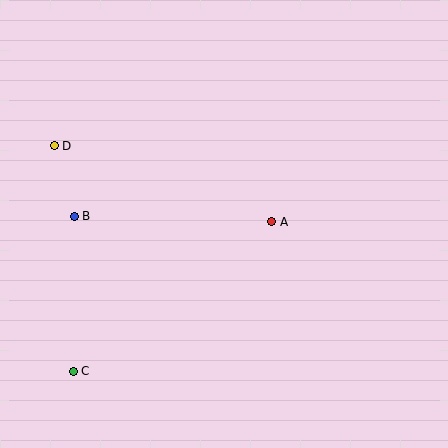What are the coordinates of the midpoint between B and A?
The midpoint between B and A is at (173, 219).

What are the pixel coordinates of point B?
Point B is at (74, 216).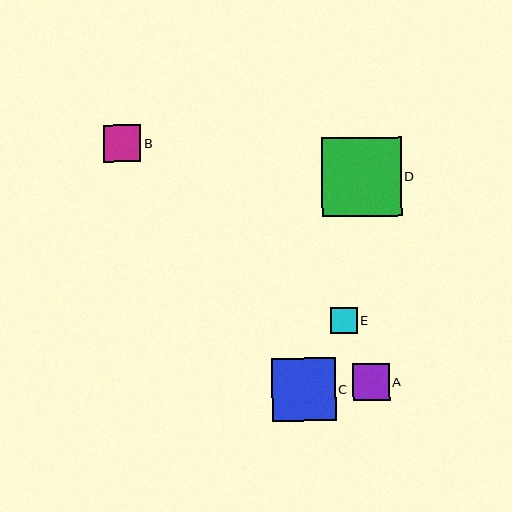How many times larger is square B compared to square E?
Square B is approximately 1.4 times the size of square E.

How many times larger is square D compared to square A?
Square D is approximately 2.1 times the size of square A.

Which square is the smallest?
Square E is the smallest with a size of approximately 26 pixels.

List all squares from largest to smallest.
From largest to smallest: D, C, A, B, E.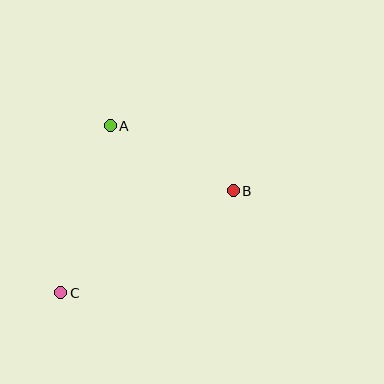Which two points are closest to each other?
Points A and B are closest to each other.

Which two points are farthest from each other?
Points B and C are farthest from each other.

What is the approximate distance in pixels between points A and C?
The distance between A and C is approximately 174 pixels.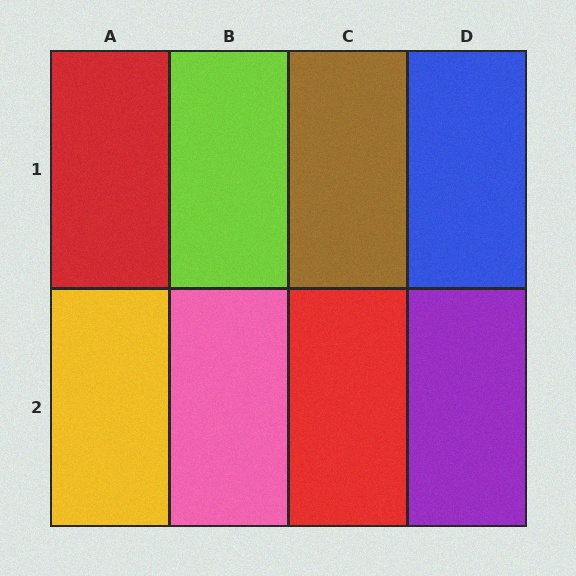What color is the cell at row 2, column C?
Red.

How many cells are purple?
1 cell is purple.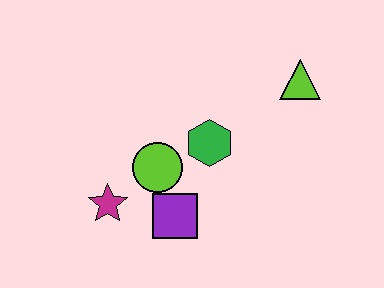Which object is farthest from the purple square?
The lime triangle is farthest from the purple square.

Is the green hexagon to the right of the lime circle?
Yes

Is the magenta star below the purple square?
No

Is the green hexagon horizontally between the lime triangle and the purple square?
Yes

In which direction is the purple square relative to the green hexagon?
The purple square is below the green hexagon.